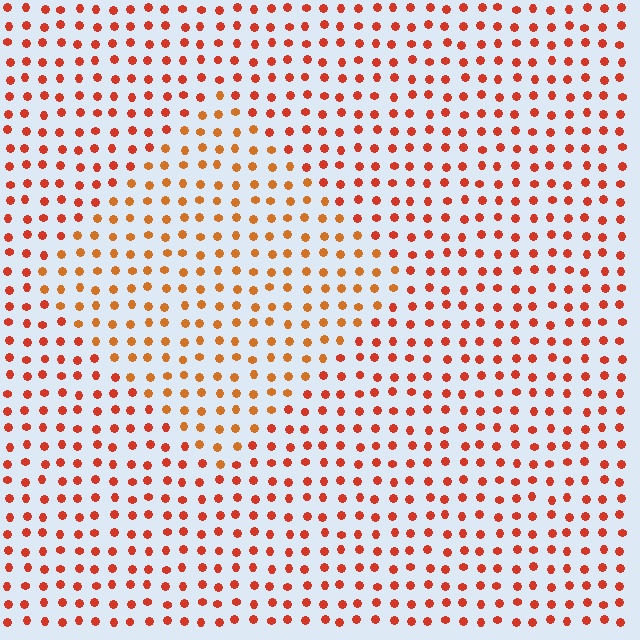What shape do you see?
I see a diamond.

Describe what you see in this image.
The image is filled with small red elements in a uniform arrangement. A diamond-shaped region is visible where the elements are tinted to a slightly different hue, forming a subtle color boundary.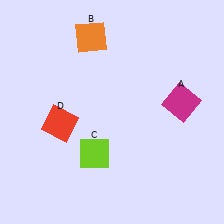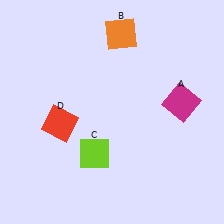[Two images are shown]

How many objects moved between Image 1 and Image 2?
1 object moved between the two images.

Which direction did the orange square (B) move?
The orange square (B) moved right.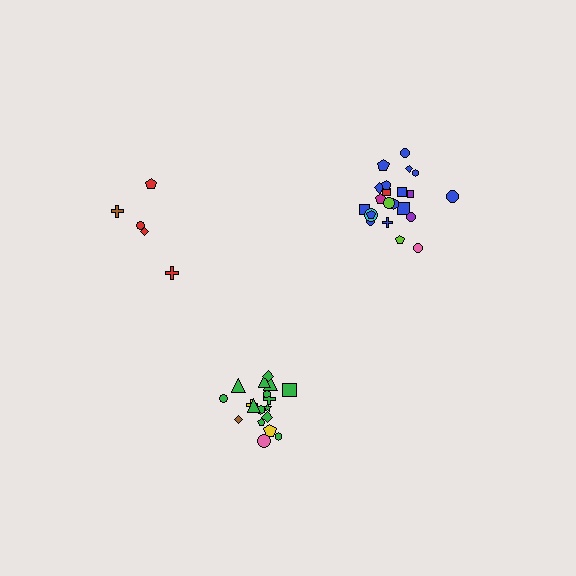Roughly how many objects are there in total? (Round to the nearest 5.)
Roughly 45 objects in total.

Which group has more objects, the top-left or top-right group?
The top-right group.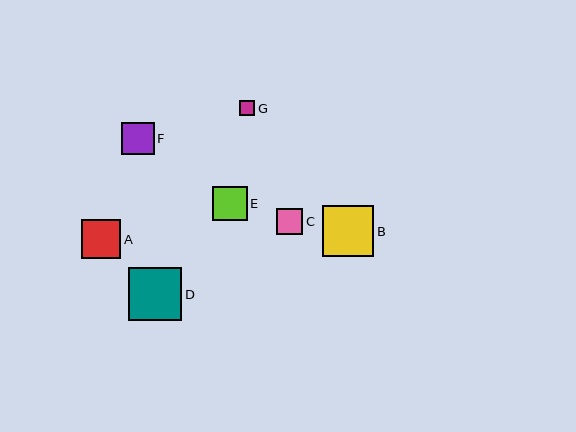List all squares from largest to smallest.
From largest to smallest: D, B, A, E, F, C, G.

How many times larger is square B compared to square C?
Square B is approximately 2.0 times the size of square C.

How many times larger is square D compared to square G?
Square D is approximately 3.4 times the size of square G.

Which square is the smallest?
Square G is the smallest with a size of approximately 15 pixels.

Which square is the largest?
Square D is the largest with a size of approximately 53 pixels.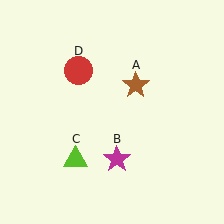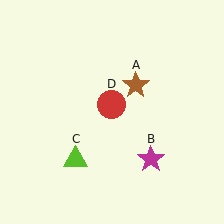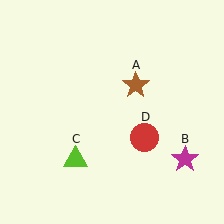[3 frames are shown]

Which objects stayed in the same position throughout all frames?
Brown star (object A) and lime triangle (object C) remained stationary.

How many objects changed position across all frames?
2 objects changed position: magenta star (object B), red circle (object D).